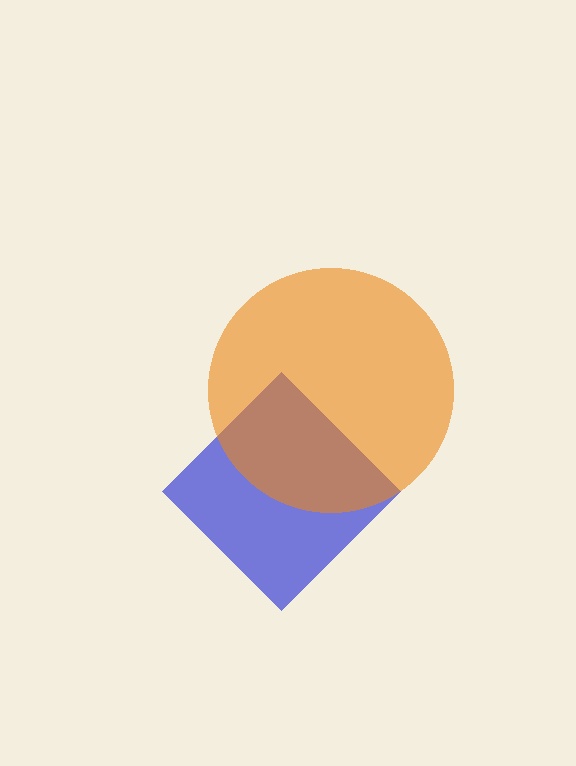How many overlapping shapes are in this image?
There are 2 overlapping shapes in the image.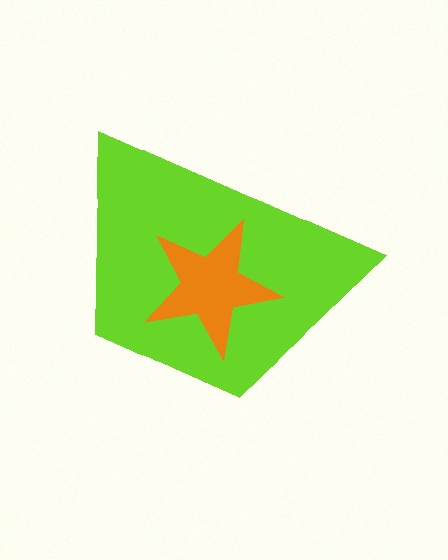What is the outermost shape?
The lime trapezoid.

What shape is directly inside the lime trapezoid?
The orange star.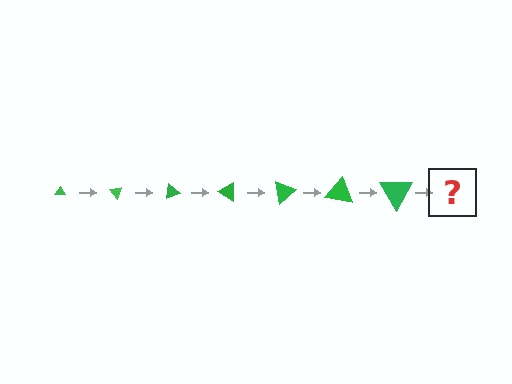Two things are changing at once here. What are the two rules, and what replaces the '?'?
The two rules are that the triangle grows larger each step and it rotates 50 degrees each step. The '?' should be a triangle, larger than the previous one and rotated 350 degrees from the start.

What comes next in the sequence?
The next element should be a triangle, larger than the previous one and rotated 350 degrees from the start.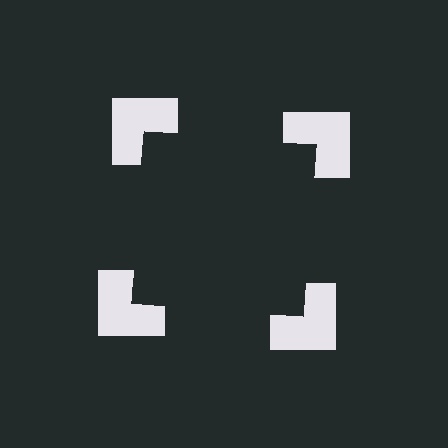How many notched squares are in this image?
There are 4 — one at each vertex of the illusory square.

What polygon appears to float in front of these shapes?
An illusory square — its edges are inferred from the aligned wedge cuts in the notched squares, not physically drawn.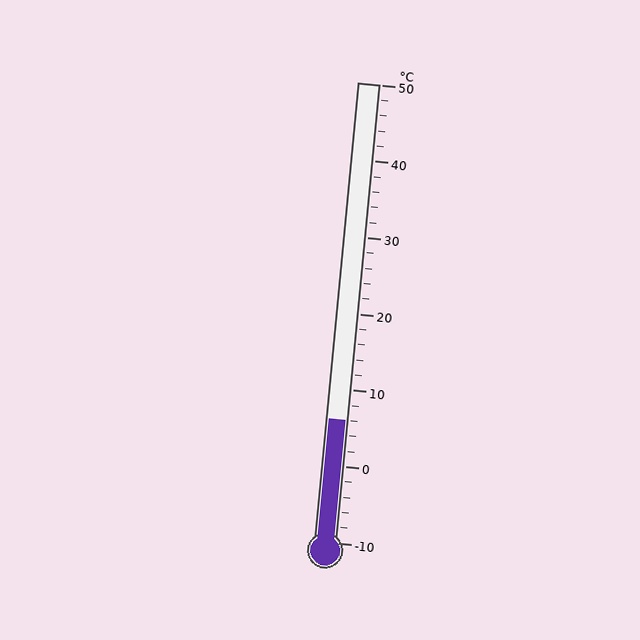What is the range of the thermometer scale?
The thermometer scale ranges from -10°C to 50°C.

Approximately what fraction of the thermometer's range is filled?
The thermometer is filled to approximately 25% of its range.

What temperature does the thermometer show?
The thermometer shows approximately 6°C.